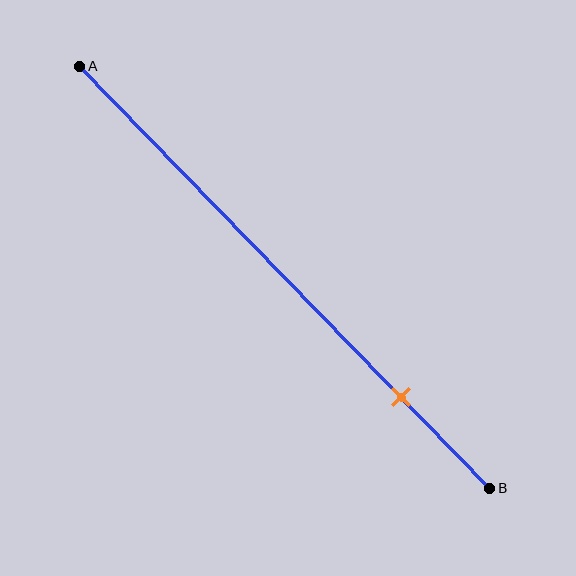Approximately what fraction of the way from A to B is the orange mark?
The orange mark is approximately 80% of the way from A to B.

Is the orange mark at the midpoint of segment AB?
No, the mark is at about 80% from A, not at the 50% midpoint.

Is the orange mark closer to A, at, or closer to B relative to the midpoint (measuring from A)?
The orange mark is closer to point B than the midpoint of segment AB.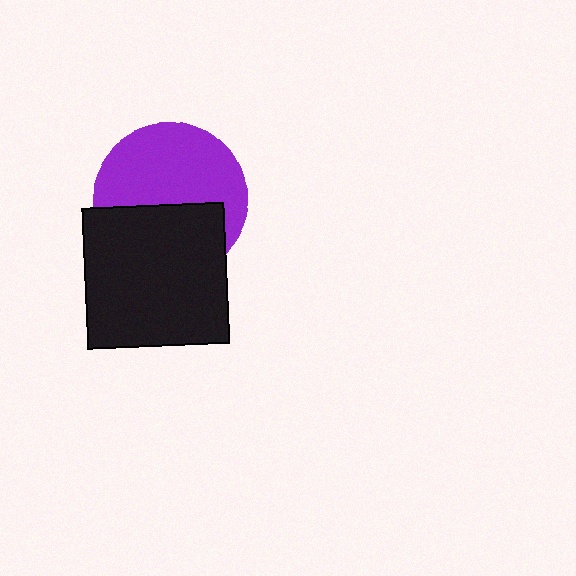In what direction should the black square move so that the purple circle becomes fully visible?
The black square should move down. That is the shortest direction to clear the overlap and leave the purple circle fully visible.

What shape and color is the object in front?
The object in front is a black square.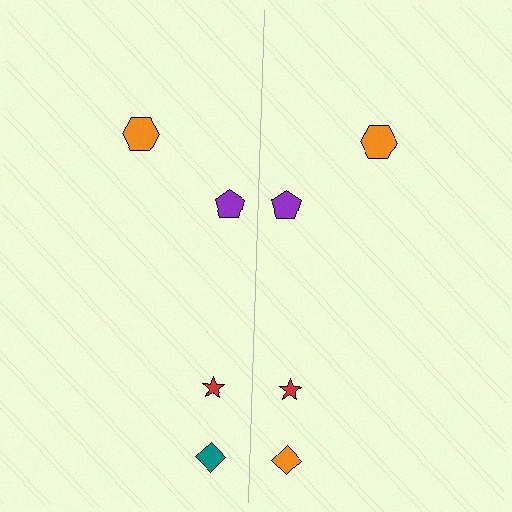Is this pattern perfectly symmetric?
No, the pattern is not perfectly symmetric. The orange diamond on the right side breaks the symmetry — its mirror counterpart is teal.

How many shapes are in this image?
There are 8 shapes in this image.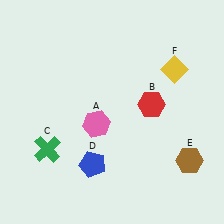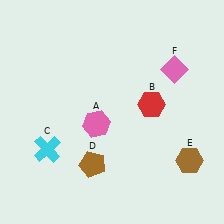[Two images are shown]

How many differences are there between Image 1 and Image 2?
There are 3 differences between the two images.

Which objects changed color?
C changed from green to cyan. D changed from blue to brown. F changed from yellow to pink.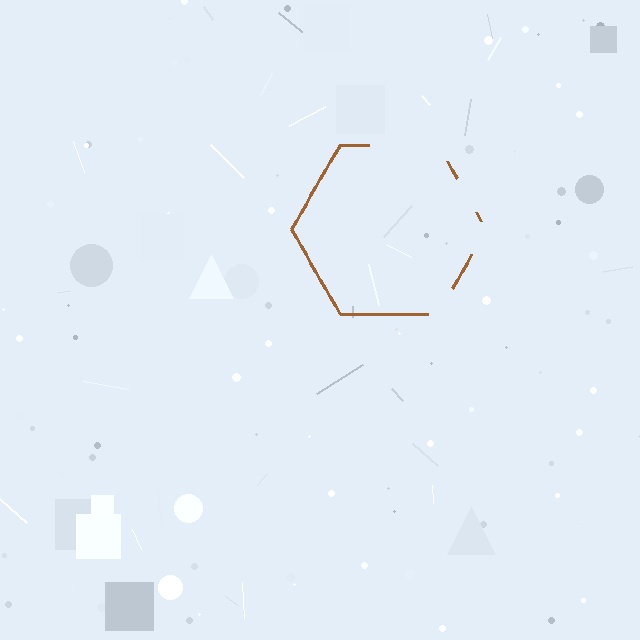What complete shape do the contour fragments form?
The contour fragments form a hexagon.